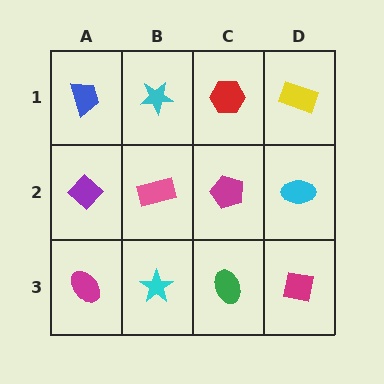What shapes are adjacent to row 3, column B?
A pink rectangle (row 2, column B), a magenta ellipse (row 3, column A), a green ellipse (row 3, column C).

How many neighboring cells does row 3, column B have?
3.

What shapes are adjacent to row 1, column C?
A magenta pentagon (row 2, column C), a cyan star (row 1, column B), a yellow rectangle (row 1, column D).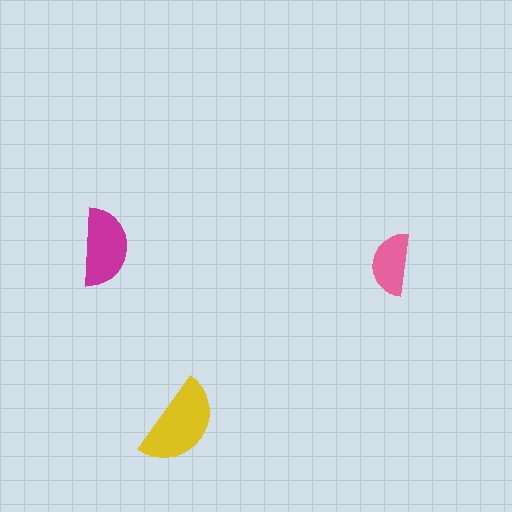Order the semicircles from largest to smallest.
the yellow one, the magenta one, the pink one.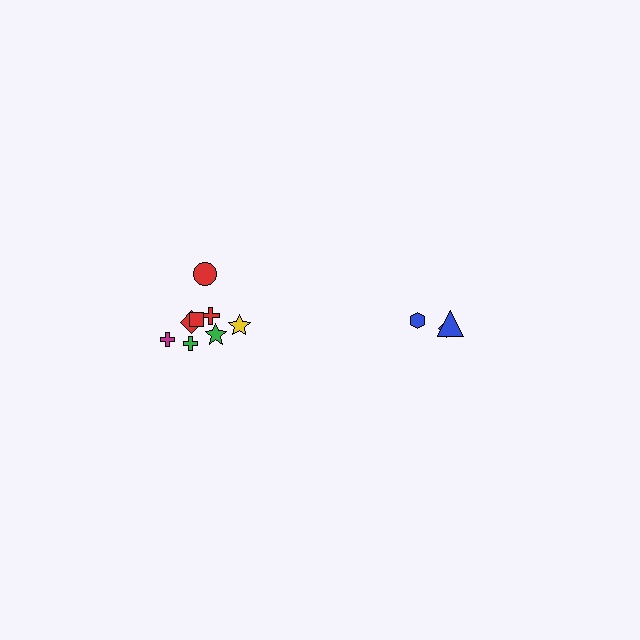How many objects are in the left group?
There are 8 objects.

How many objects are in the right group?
There are 3 objects.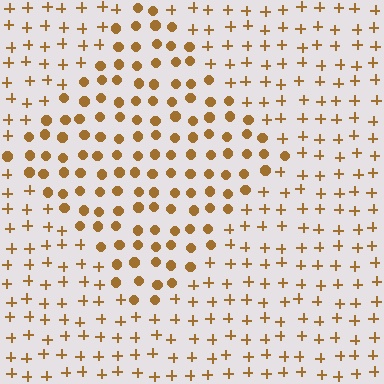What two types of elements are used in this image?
The image uses circles inside the diamond region and plus signs outside it.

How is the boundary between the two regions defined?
The boundary is defined by a change in element shape: circles inside vs. plus signs outside. All elements share the same color and spacing.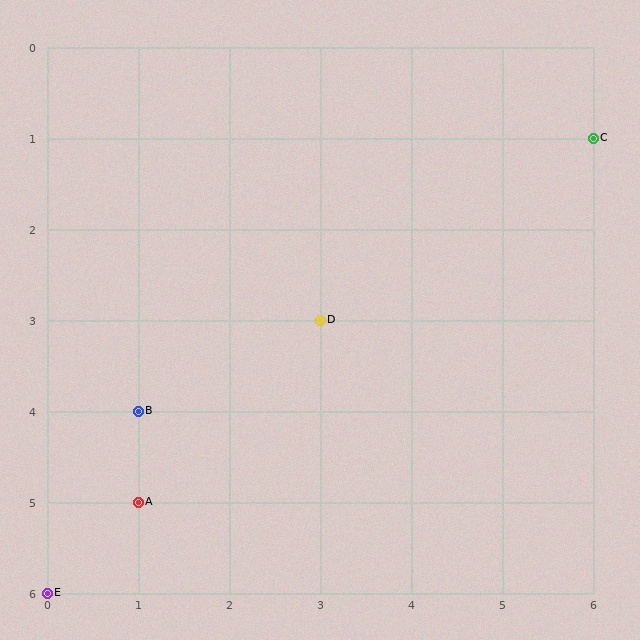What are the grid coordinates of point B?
Point B is at grid coordinates (1, 4).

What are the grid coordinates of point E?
Point E is at grid coordinates (0, 6).